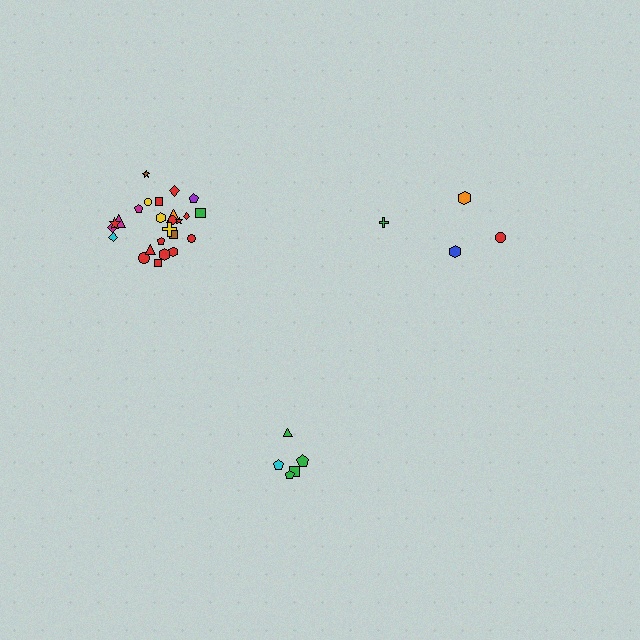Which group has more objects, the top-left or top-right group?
The top-left group.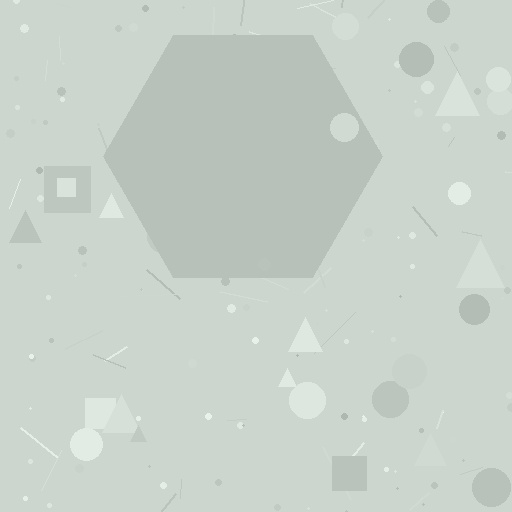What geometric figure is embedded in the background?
A hexagon is embedded in the background.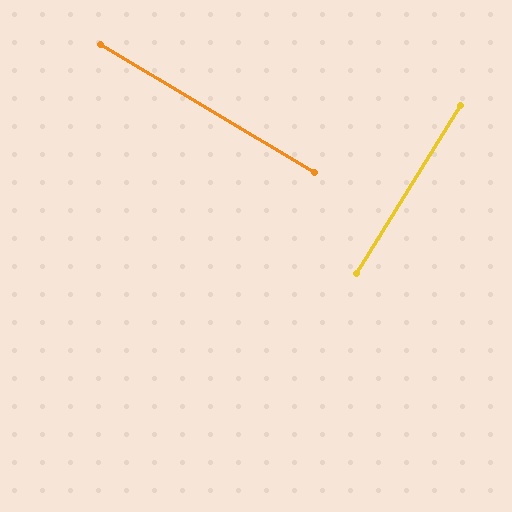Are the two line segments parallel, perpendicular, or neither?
Perpendicular — they meet at approximately 89°.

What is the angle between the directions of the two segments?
Approximately 89 degrees.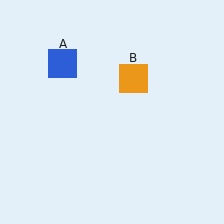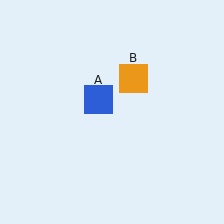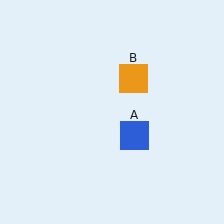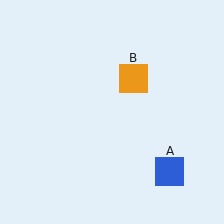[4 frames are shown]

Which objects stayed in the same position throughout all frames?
Orange square (object B) remained stationary.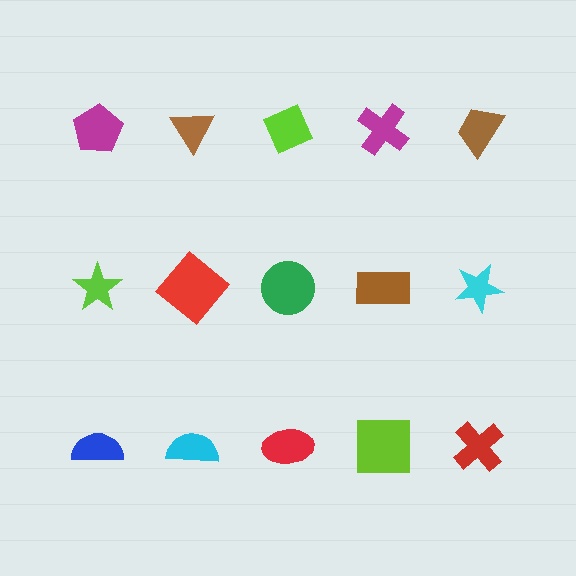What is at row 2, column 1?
A lime star.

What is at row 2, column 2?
A red diamond.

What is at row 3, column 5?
A red cross.